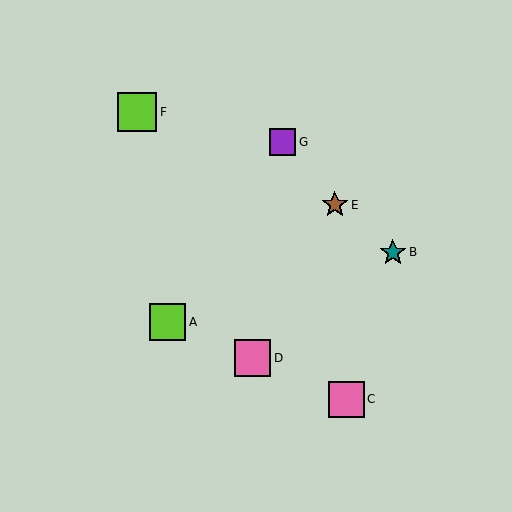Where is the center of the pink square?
The center of the pink square is at (346, 399).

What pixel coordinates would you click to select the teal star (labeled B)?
Click at (393, 252) to select the teal star B.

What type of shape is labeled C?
Shape C is a pink square.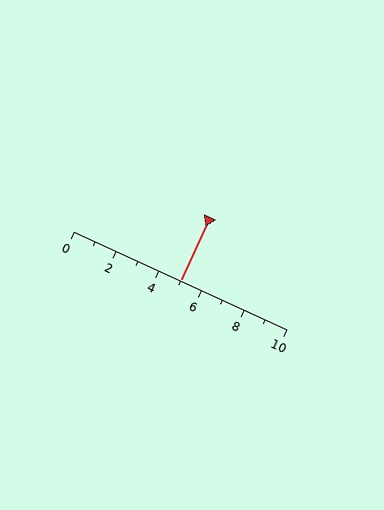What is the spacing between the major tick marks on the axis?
The major ticks are spaced 2 apart.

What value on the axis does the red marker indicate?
The marker indicates approximately 5.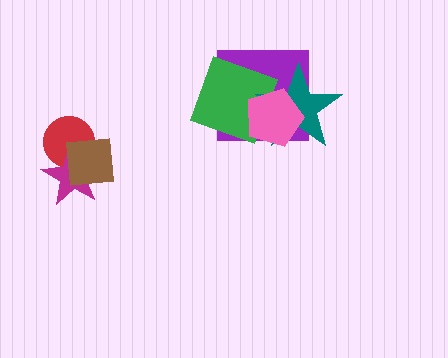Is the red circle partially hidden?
Yes, it is partially covered by another shape.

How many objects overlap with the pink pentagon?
3 objects overlap with the pink pentagon.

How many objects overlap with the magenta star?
2 objects overlap with the magenta star.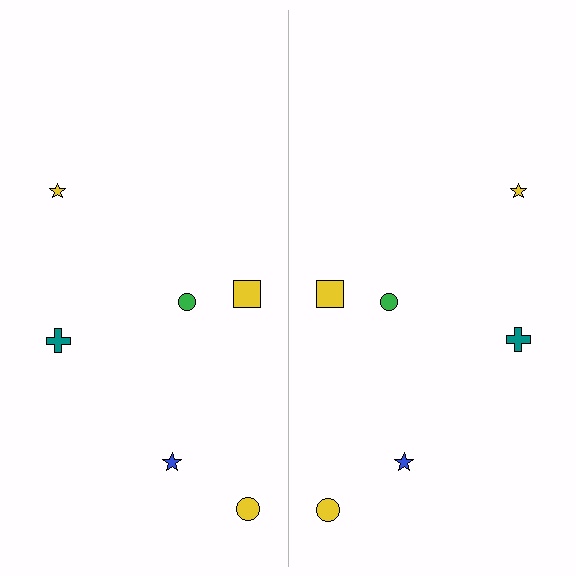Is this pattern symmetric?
Yes, this pattern has bilateral (reflection) symmetry.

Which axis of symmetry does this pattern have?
The pattern has a vertical axis of symmetry running through the center of the image.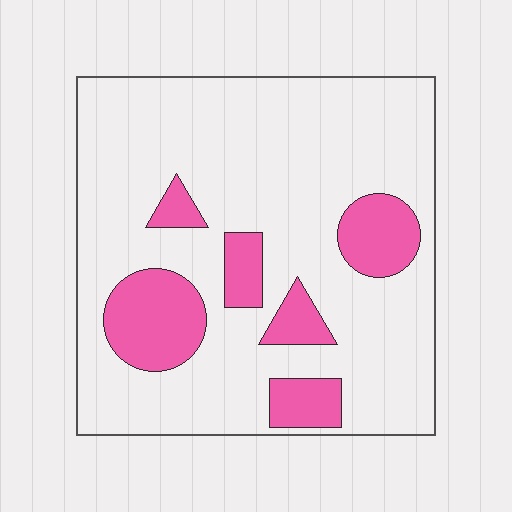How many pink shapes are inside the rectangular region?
6.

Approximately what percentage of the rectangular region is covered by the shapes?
Approximately 20%.